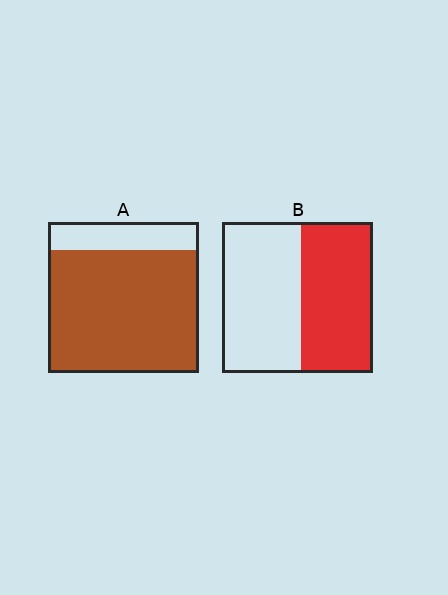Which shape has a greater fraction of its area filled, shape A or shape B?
Shape A.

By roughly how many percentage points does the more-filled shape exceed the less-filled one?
By roughly 35 percentage points (A over B).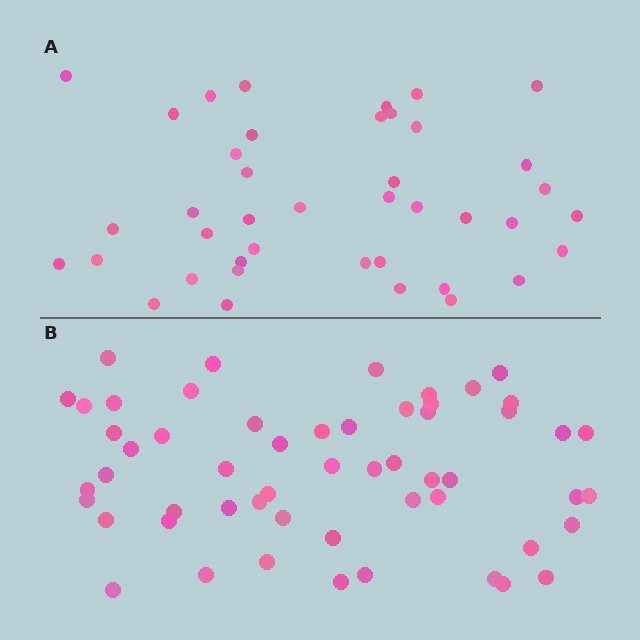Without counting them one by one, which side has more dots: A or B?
Region B (the bottom region) has more dots.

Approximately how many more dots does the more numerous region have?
Region B has approximately 15 more dots than region A.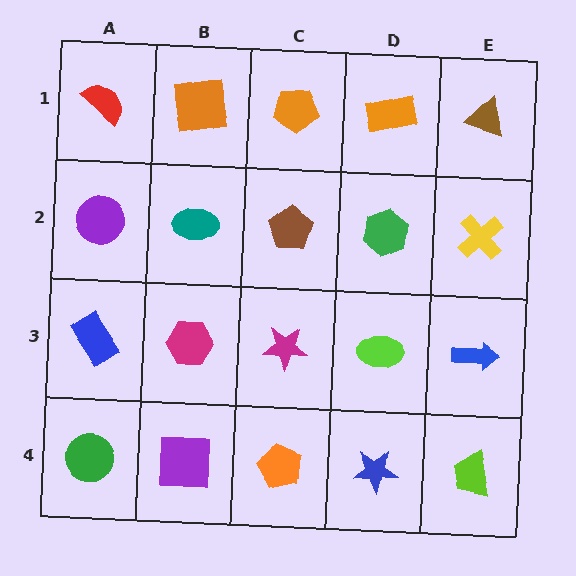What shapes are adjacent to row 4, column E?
A blue arrow (row 3, column E), a blue star (row 4, column D).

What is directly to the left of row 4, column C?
A purple square.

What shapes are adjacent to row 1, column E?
A yellow cross (row 2, column E), an orange rectangle (row 1, column D).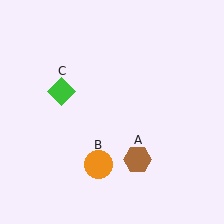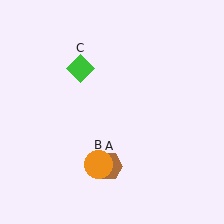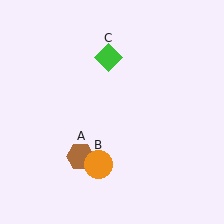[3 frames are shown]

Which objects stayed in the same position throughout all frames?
Orange circle (object B) remained stationary.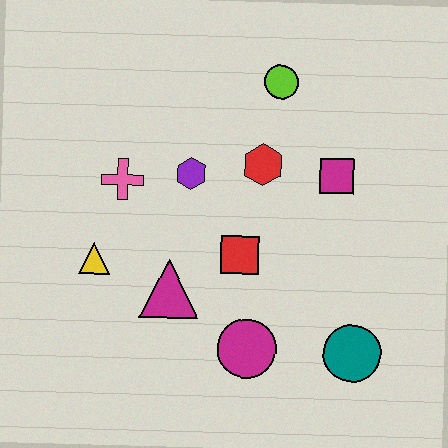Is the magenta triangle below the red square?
Yes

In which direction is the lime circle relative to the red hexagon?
The lime circle is above the red hexagon.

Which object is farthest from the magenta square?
The yellow triangle is farthest from the magenta square.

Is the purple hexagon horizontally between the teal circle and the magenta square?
No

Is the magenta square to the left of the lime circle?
No